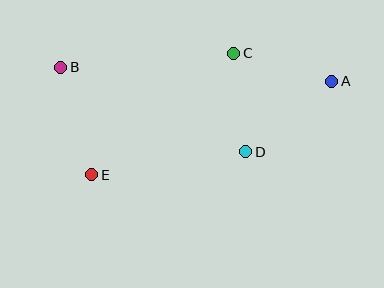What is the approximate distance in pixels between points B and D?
The distance between B and D is approximately 203 pixels.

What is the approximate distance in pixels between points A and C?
The distance between A and C is approximately 102 pixels.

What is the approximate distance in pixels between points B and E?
The distance between B and E is approximately 112 pixels.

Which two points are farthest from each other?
Points A and B are farthest from each other.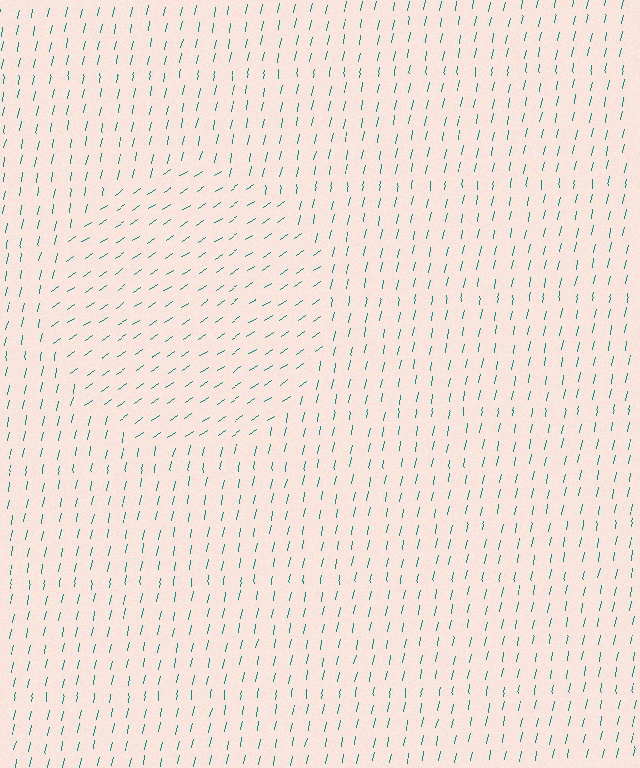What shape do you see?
I see a circle.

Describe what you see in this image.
The image is filled with small teal line segments. A circle region in the image has lines oriented differently from the surrounding lines, creating a visible texture boundary.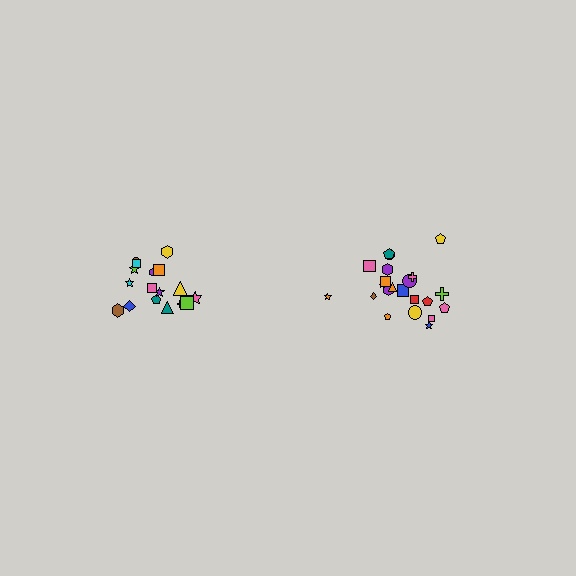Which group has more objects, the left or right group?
The right group.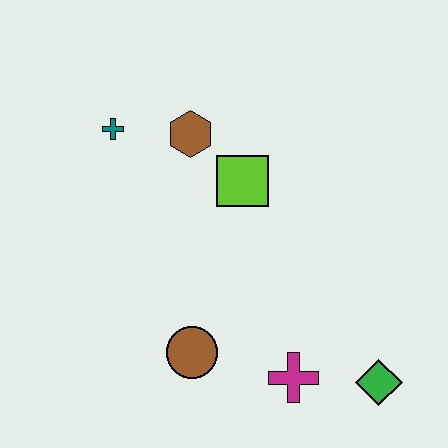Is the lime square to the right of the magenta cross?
No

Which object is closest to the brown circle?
The magenta cross is closest to the brown circle.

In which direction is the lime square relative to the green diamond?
The lime square is above the green diamond.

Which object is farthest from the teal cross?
The green diamond is farthest from the teal cross.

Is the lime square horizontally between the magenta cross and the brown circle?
Yes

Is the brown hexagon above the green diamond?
Yes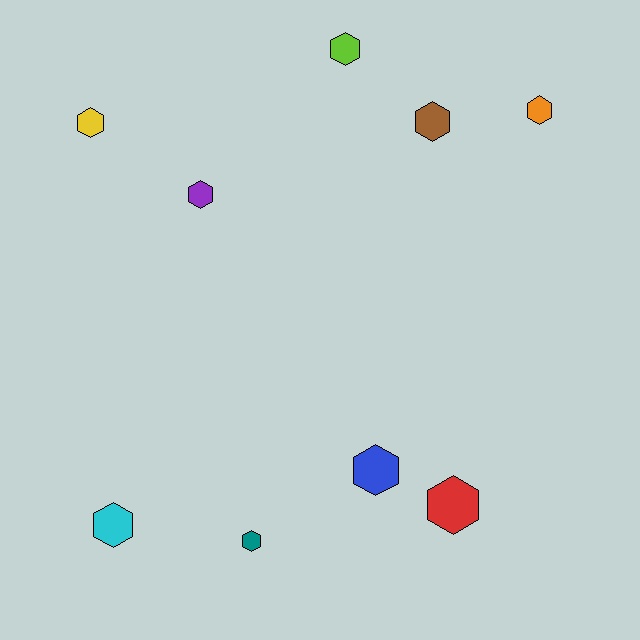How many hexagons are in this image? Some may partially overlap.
There are 9 hexagons.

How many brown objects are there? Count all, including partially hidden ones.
There is 1 brown object.